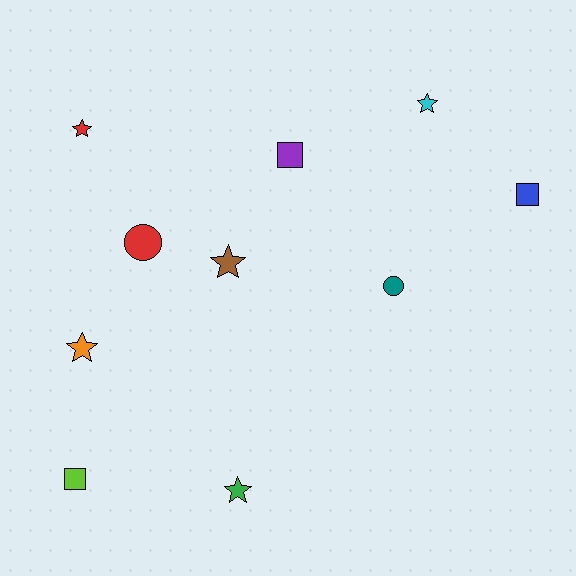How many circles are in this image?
There are 2 circles.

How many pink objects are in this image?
There are no pink objects.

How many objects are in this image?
There are 10 objects.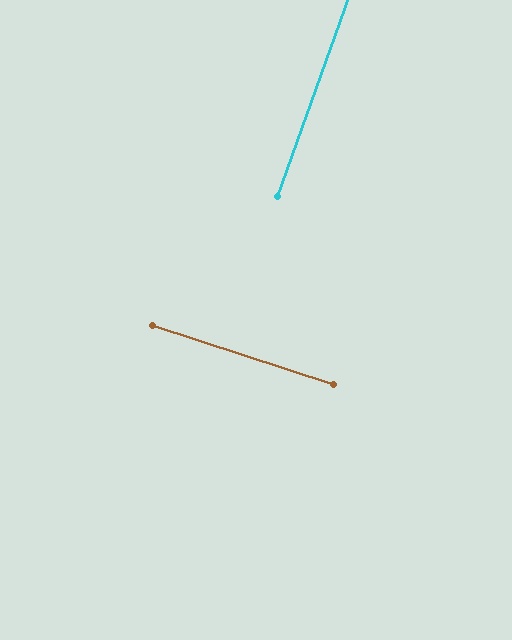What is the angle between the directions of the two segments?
Approximately 88 degrees.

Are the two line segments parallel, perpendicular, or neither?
Perpendicular — they meet at approximately 88°.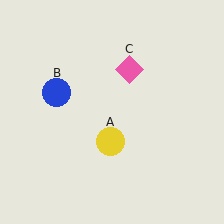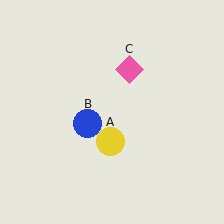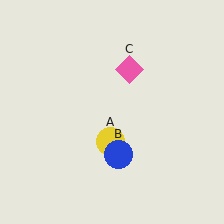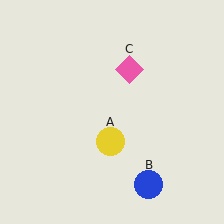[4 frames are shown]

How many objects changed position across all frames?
1 object changed position: blue circle (object B).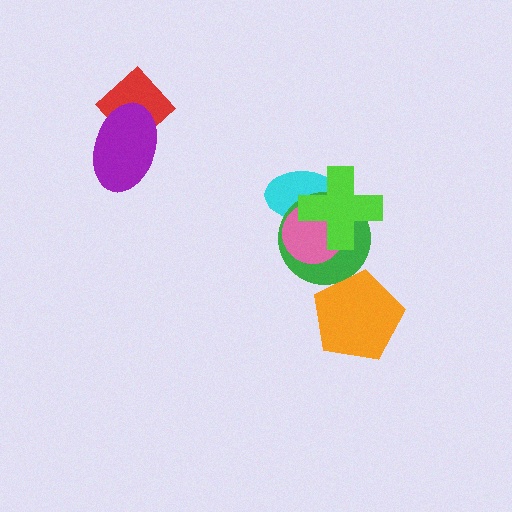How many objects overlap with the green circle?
3 objects overlap with the green circle.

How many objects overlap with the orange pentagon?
0 objects overlap with the orange pentagon.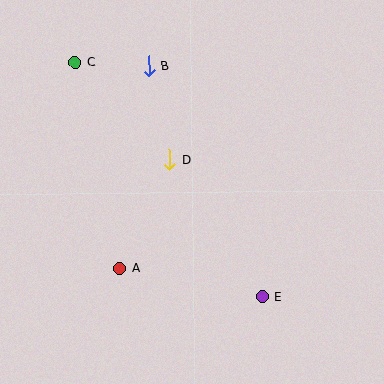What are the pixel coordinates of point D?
Point D is at (169, 160).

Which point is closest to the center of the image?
Point D at (169, 160) is closest to the center.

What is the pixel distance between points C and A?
The distance between C and A is 210 pixels.